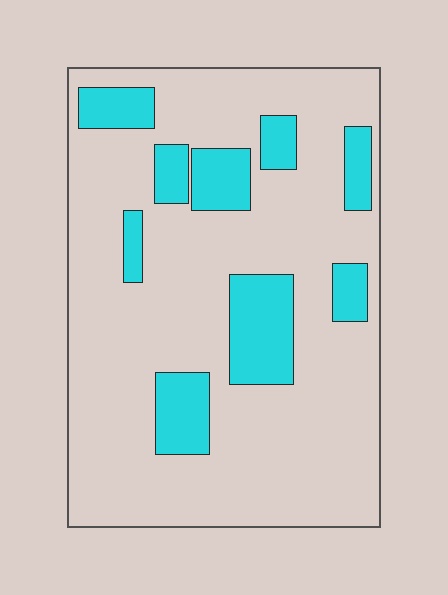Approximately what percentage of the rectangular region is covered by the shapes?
Approximately 20%.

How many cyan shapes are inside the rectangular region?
9.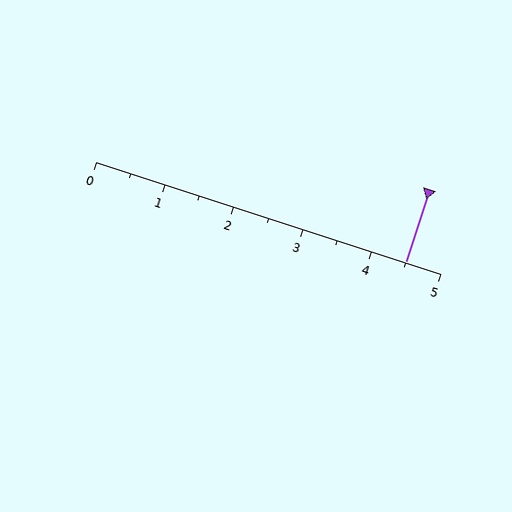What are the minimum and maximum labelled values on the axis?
The axis runs from 0 to 5.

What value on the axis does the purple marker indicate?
The marker indicates approximately 4.5.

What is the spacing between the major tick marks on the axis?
The major ticks are spaced 1 apart.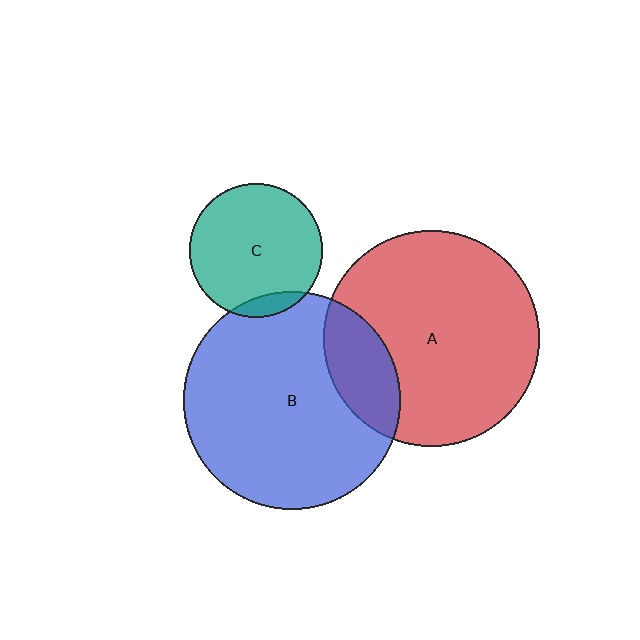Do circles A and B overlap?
Yes.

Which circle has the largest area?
Circle B (blue).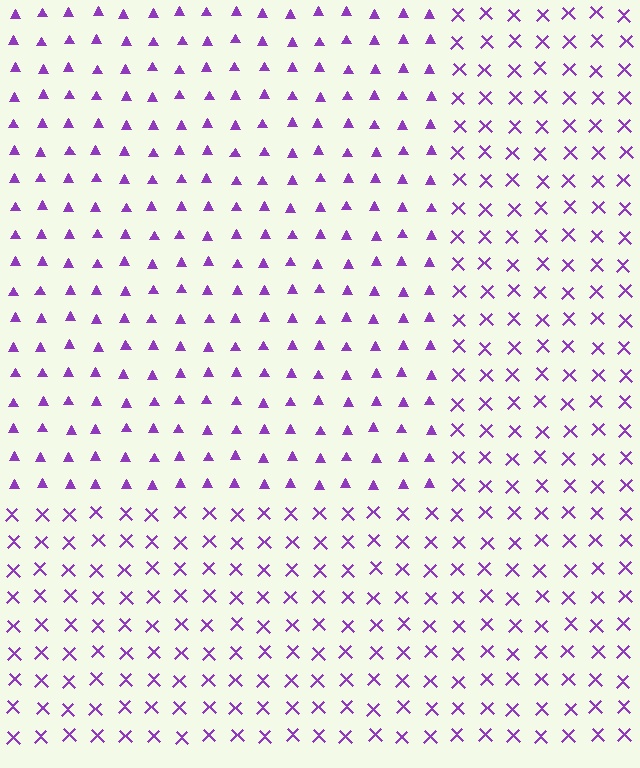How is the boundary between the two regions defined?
The boundary is defined by a change in element shape: triangles inside vs. X marks outside. All elements share the same color and spacing.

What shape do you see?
I see a rectangle.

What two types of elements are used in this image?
The image uses triangles inside the rectangle region and X marks outside it.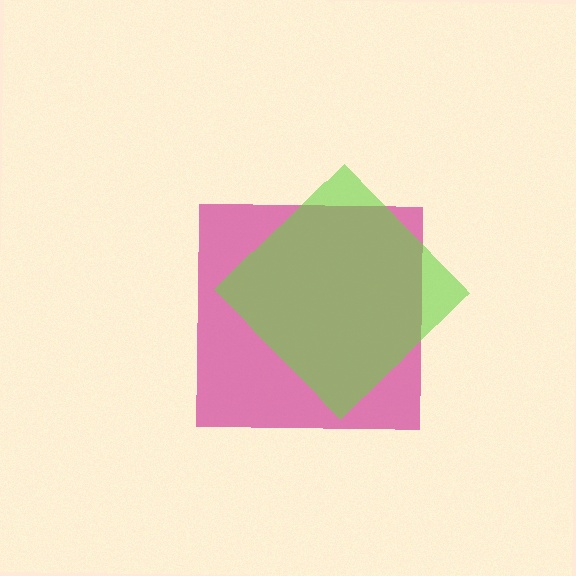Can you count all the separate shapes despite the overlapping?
Yes, there are 2 separate shapes.